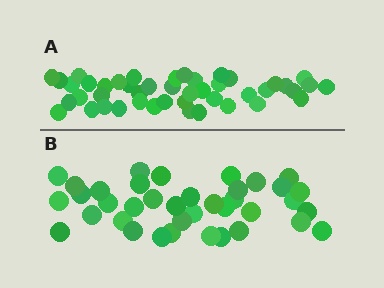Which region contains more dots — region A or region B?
Region A (the top region) has more dots.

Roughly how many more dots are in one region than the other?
Region A has roughly 8 or so more dots than region B.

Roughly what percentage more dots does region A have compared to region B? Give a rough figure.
About 20% more.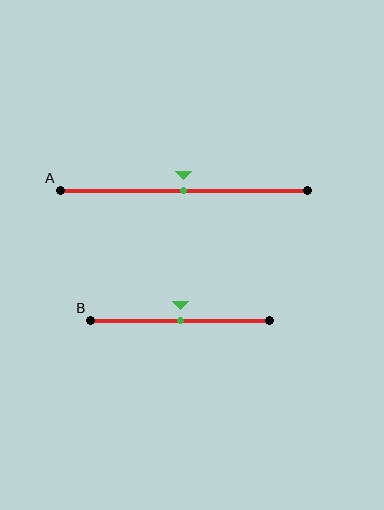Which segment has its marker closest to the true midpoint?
Segment A has its marker closest to the true midpoint.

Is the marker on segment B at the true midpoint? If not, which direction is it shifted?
Yes, the marker on segment B is at the true midpoint.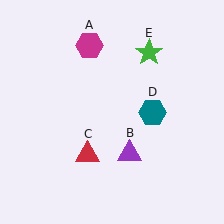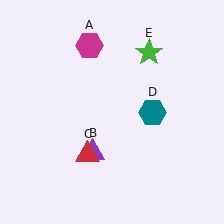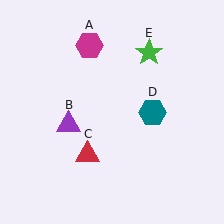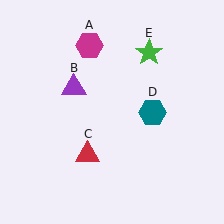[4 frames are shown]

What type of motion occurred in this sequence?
The purple triangle (object B) rotated clockwise around the center of the scene.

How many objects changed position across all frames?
1 object changed position: purple triangle (object B).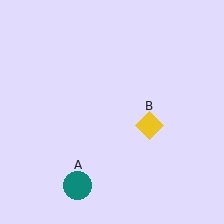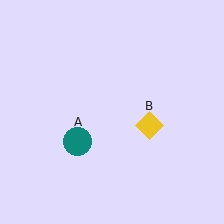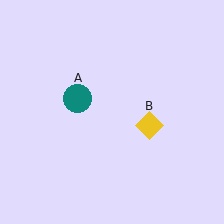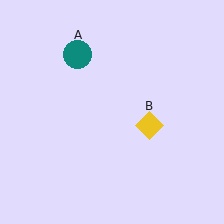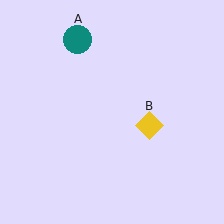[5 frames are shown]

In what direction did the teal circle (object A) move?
The teal circle (object A) moved up.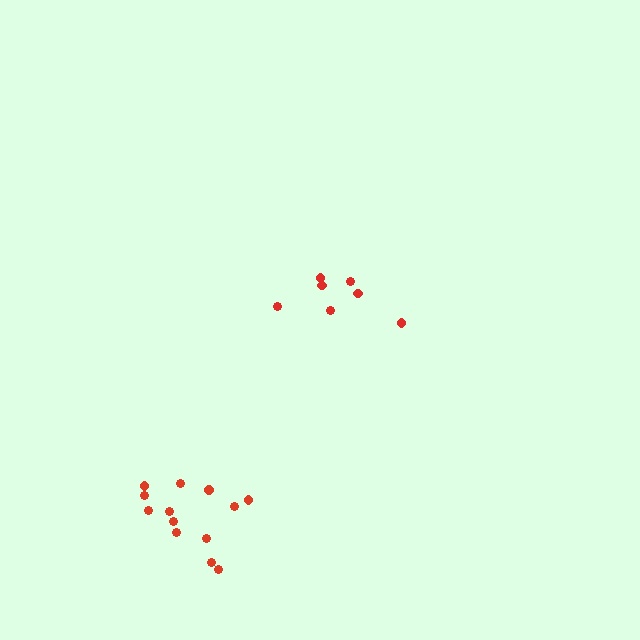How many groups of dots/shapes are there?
There are 2 groups.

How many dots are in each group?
Group 1: 13 dots, Group 2: 7 dots (20 total).